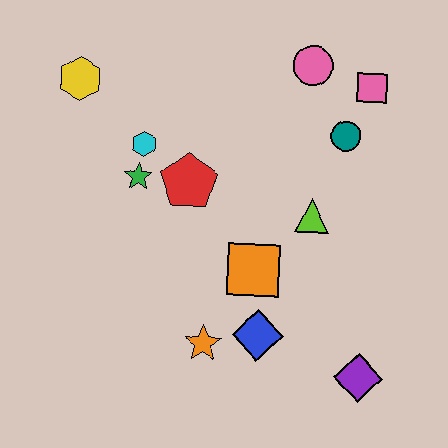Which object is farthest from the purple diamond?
The yellow hexagon is farthest from the purple diamond.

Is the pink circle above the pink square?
Yes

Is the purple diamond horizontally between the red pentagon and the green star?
No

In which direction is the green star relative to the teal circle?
The green star is to the left of the teal circle.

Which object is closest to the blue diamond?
The orange star is closest to the blue diamond.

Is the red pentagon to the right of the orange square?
No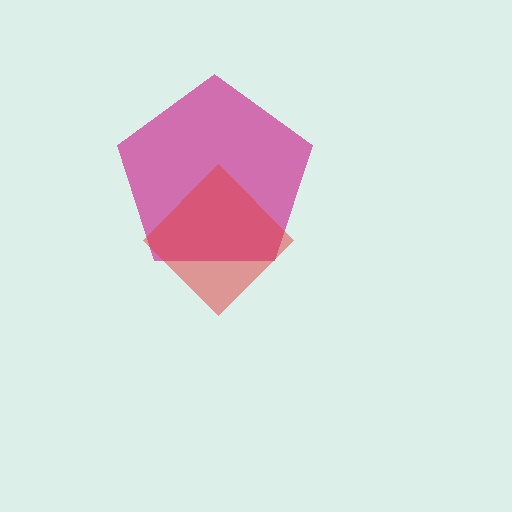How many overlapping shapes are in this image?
There are 2 overlapping shapes in the image.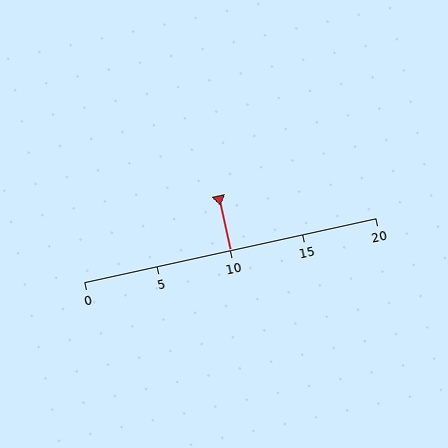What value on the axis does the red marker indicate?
The marker indicates approximately 10.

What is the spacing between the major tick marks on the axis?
The major ticks are spaced 5 apart.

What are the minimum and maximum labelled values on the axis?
The axis runs from 0 to 20.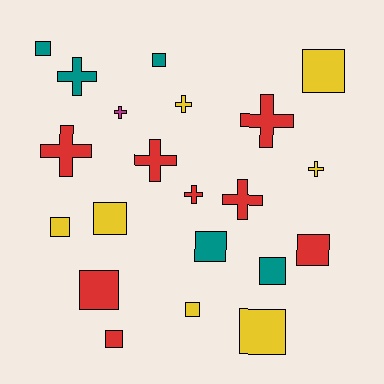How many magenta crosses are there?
There is 1 magenta cross.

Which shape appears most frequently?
Square, with 12 objects.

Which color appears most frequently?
Red, with 8 objects.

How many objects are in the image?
There are 21 objects.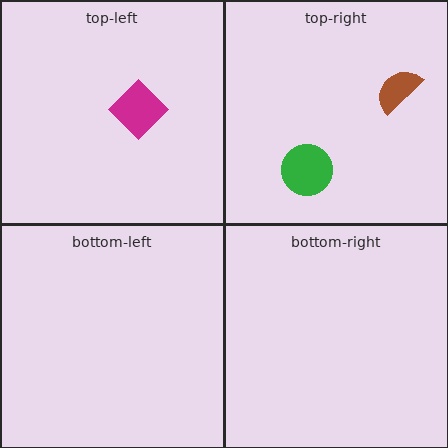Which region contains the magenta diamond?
The top-left region.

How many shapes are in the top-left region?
1.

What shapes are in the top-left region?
The magenta diamond.